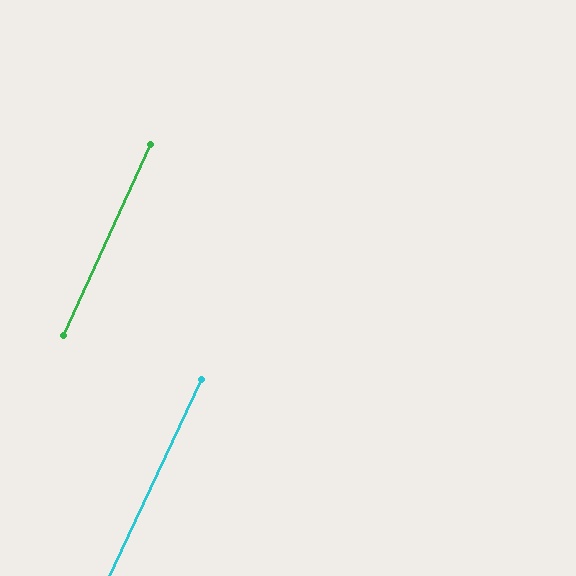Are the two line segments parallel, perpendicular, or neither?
Parallel — their directions differ by only 0.5°.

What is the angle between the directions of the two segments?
Approximately 1 degree.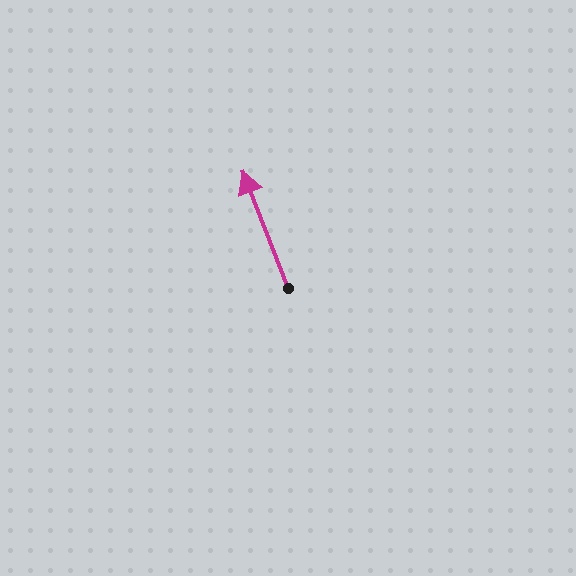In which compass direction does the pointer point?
North.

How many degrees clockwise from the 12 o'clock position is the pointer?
Approximately 339 degrees.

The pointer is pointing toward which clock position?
Roughly 11 o'clock.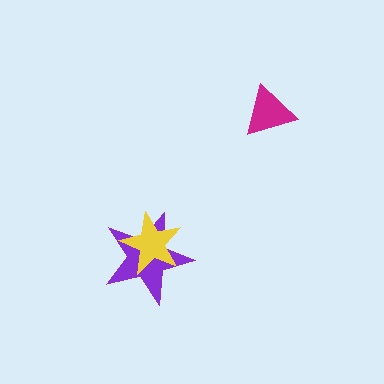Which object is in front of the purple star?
The yellow star is in front of the purple star.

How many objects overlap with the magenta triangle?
0 objects overlap with the magenta triangle.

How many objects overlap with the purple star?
1 object overlaps with the purple star.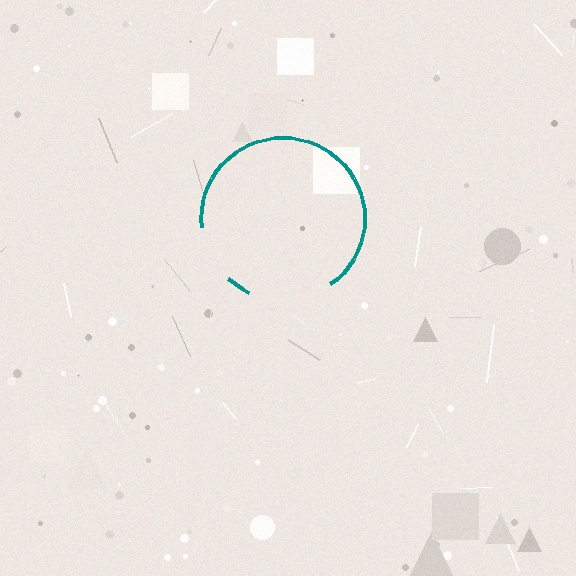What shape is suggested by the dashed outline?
The dashed outline suggests a circle.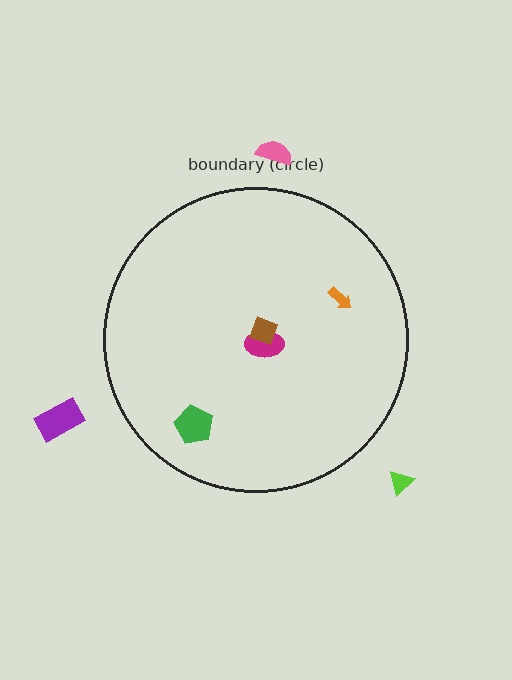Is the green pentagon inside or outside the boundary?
Inside.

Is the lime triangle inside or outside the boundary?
Outside.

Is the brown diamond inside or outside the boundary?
Inside.